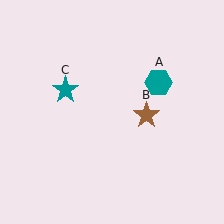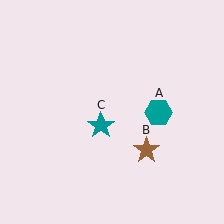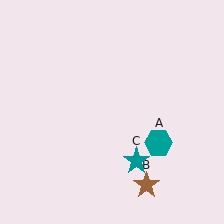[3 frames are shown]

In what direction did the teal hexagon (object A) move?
The teal hexagon (object A) moved down.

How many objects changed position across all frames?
3 objects changed position: teal hexagon (object A), brown star (object B), teal star (object C).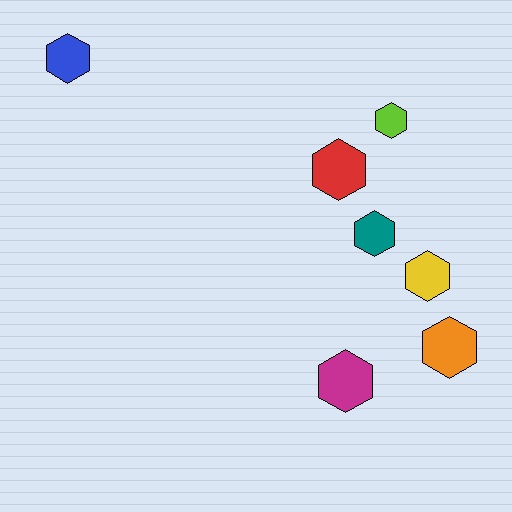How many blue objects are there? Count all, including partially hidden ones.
There is 1 blue object.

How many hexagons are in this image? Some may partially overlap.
There are 7 hexagons.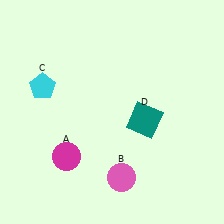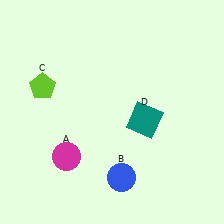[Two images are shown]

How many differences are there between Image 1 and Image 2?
There are 2 differences between the two images.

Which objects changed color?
B changed from pink to blue. C changed from cyan to lime.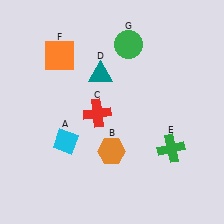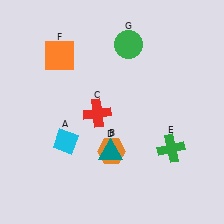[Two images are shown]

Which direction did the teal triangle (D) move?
The teal triangle (D) moved down.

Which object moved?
The teal triangle (D) moved down.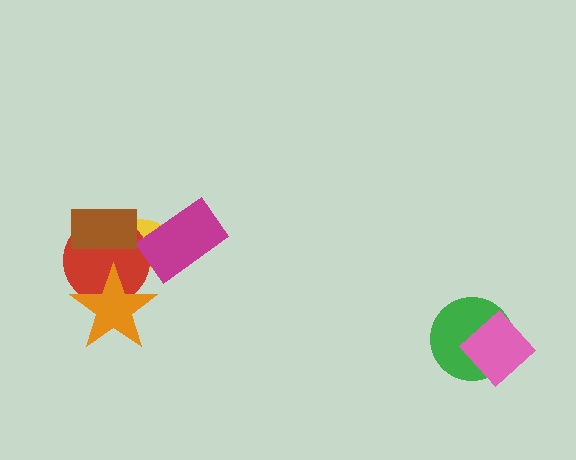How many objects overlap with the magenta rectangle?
1 object overlaps with the magenta rectangle.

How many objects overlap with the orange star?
2 objects overlap with the orange star.